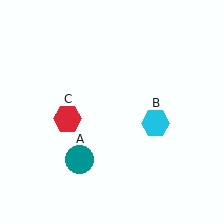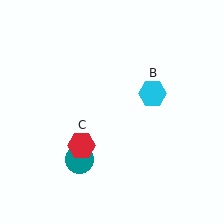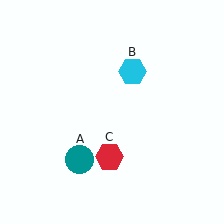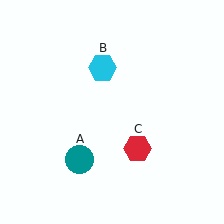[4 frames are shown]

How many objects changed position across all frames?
2 objects changed position: cyan hexagon (object B), red hexagon (object C).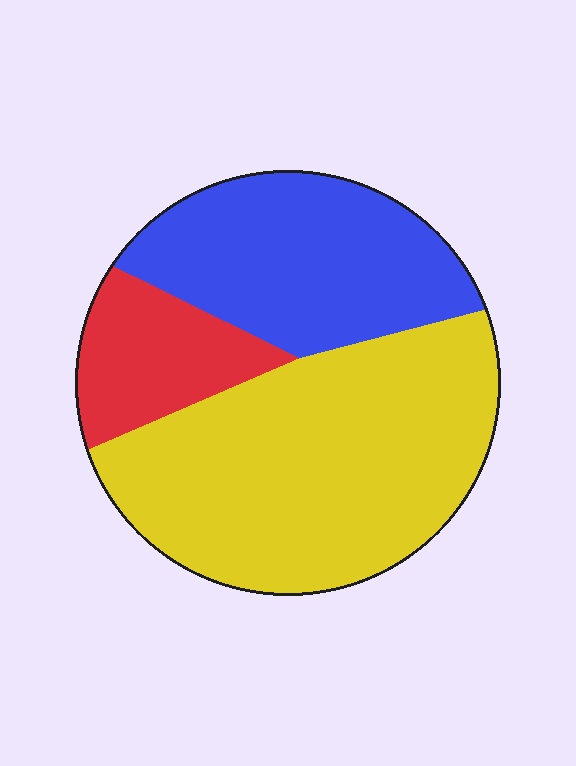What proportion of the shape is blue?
Blue takes up about one third (1/3) of the shape.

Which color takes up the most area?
Yellow, at roughly 55%.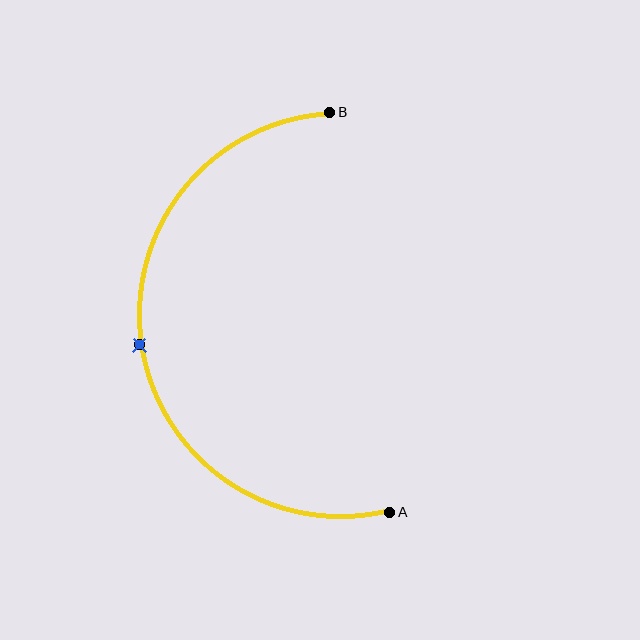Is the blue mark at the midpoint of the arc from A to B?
Yes. The blue mark lies on the arc at equal arc-length from both A and B — it is the arc midpoint.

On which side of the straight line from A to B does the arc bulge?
The arc bulges to the left of the straight line connecting A and B.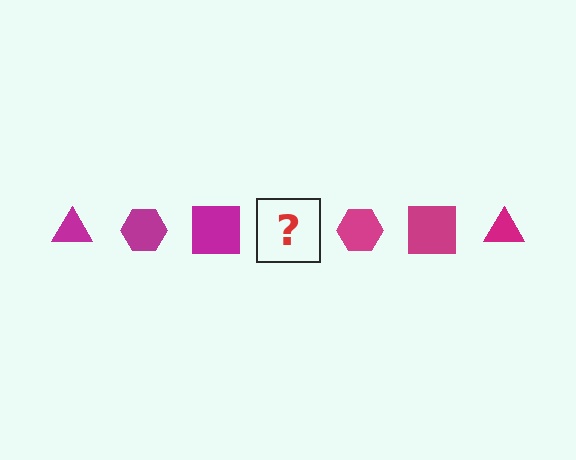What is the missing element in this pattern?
The missing element is a magenta triangle.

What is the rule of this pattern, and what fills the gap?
The rule is that the pattern cycles through triangle, hexagon, square shapes in magenta. The gap should be filled with a magenta triangle.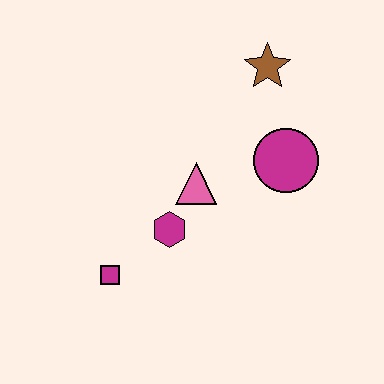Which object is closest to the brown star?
The magenta circle is closest to the brown star.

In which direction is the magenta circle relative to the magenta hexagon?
The magenta circle is to the right of the magenta hexagon.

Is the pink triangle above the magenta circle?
No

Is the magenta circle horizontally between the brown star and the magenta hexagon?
No